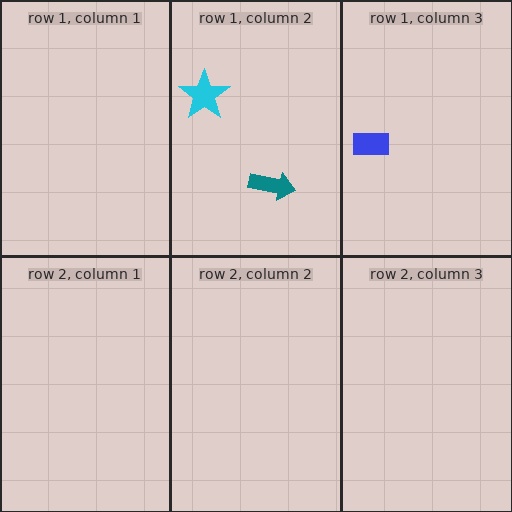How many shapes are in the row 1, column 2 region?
2.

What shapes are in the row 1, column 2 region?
The cyan star, the teal arrow.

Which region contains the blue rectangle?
The row 1, column 3 region.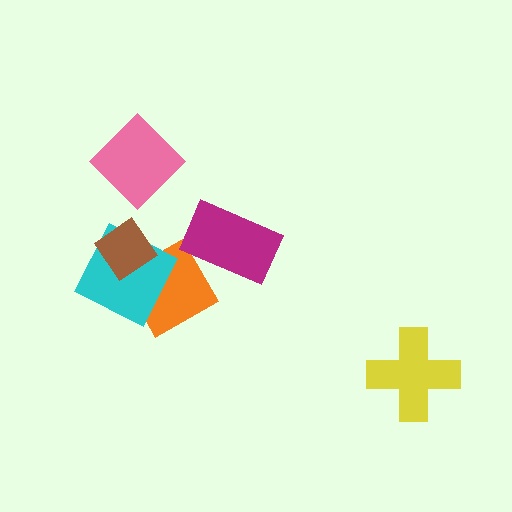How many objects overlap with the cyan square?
2 objects overlap with the cyan square.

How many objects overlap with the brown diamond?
2 objects overlap with the brown diamond.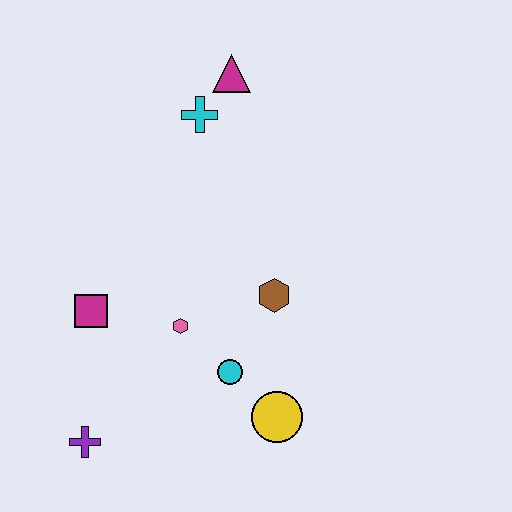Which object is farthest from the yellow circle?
The magenta triangle is farthest from the yellow circle.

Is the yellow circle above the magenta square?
No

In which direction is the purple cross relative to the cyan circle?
The purple cross is to the left of the cyan circle.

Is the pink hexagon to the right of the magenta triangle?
No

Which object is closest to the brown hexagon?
The cyan circle is closest to the brown hexagon.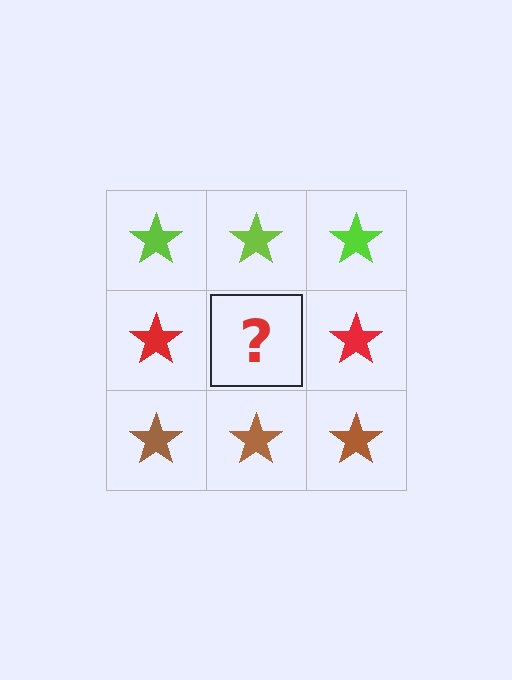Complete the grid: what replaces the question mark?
The question mark should be replaced with a red star.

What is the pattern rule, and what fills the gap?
The rule is that each row has a consistent color. The gap should be filled with a red star.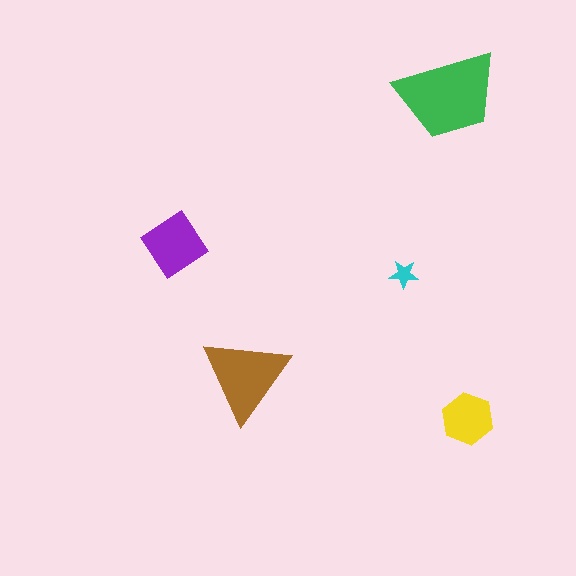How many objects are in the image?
There are 5 objects in the image.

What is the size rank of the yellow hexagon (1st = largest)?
4th.